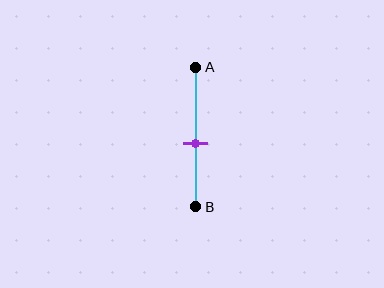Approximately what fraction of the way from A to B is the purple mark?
The purple mark is approximately 55% of the way from A to B.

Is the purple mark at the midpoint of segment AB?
No, the mark is at about 55% from A, not at the 50% midpoint.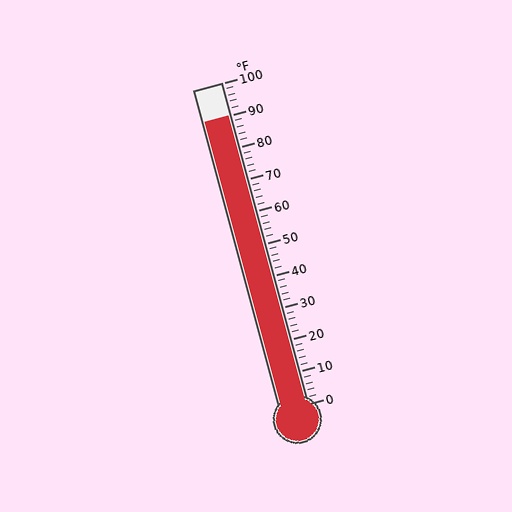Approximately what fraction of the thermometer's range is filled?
The thermometer is filled to approximately 90% of its range.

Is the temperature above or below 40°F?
The temperature is above 40°F.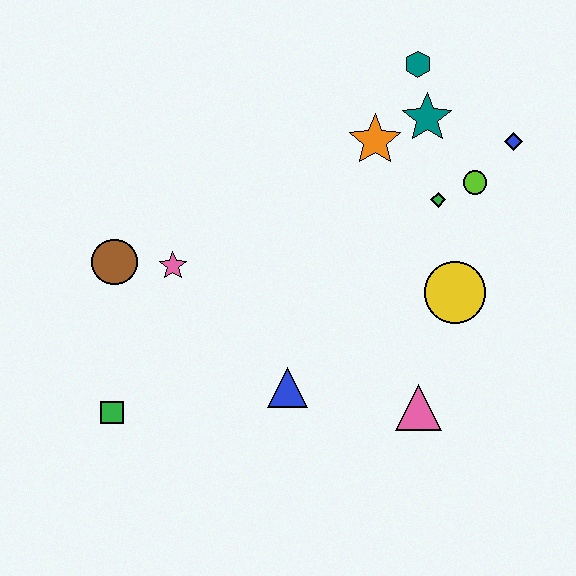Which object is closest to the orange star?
The teal star is closest to the orange star.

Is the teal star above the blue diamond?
Yes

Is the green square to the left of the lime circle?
Yes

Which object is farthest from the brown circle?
The blue diamond is farthest from the brown circle.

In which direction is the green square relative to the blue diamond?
The green square is to the left of the blue diamond.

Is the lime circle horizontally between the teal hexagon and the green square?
No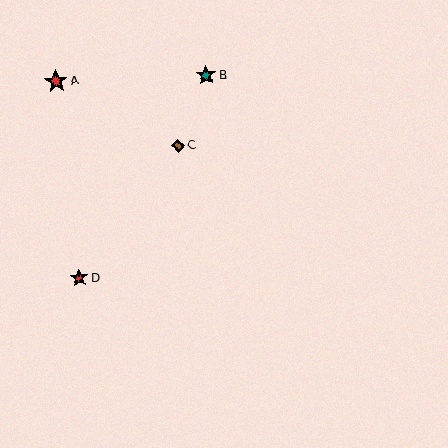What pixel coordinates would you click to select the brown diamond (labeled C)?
Click at (178, 146) to select the brown diamond C.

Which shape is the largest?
The red star (labeled A) is the largest.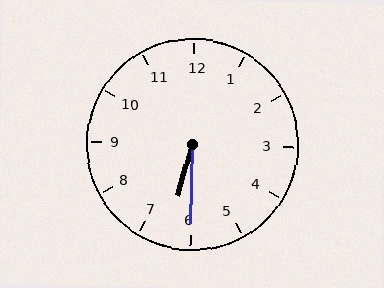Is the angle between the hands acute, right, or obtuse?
It is acute.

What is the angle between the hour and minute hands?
Approximately 15 degrees.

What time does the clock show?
6:30.